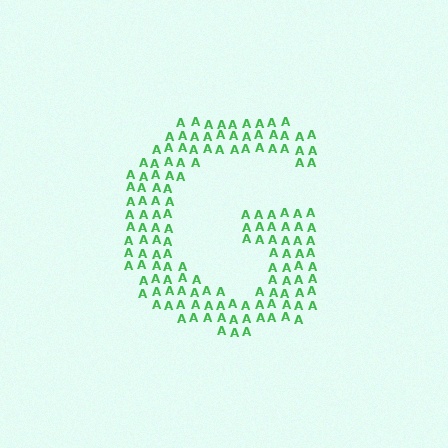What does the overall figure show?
The overall figure shows the letter G.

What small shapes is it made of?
It is made of small letter A's.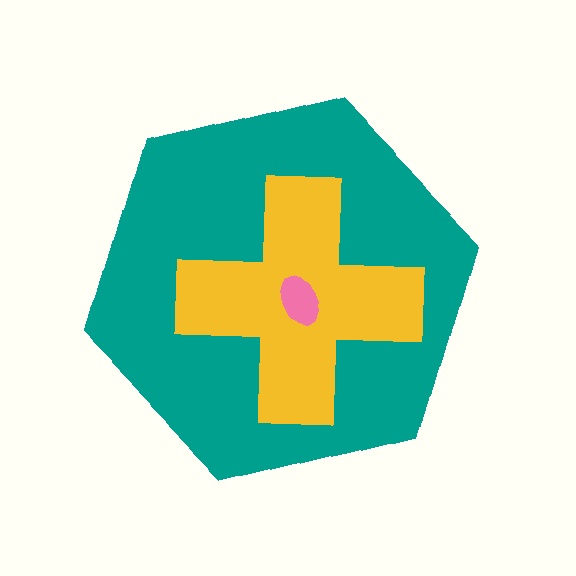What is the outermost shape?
The teal hexagon.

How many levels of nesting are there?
3.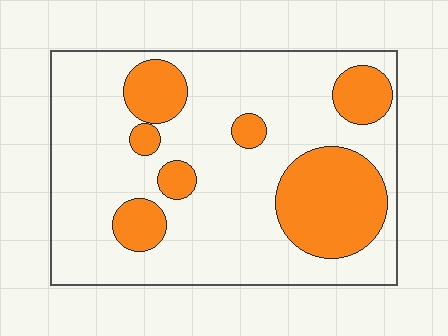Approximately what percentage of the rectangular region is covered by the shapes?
Approximately 25%.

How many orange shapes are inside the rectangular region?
7.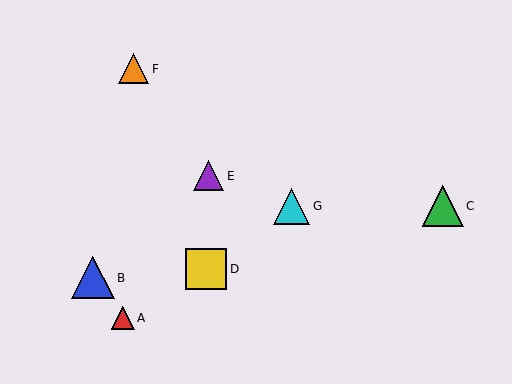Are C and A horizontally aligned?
No, C is at y≈206 and A is at y≈318.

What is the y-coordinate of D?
Object D is at y≈269.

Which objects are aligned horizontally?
Objects C, G are aligned horizontally.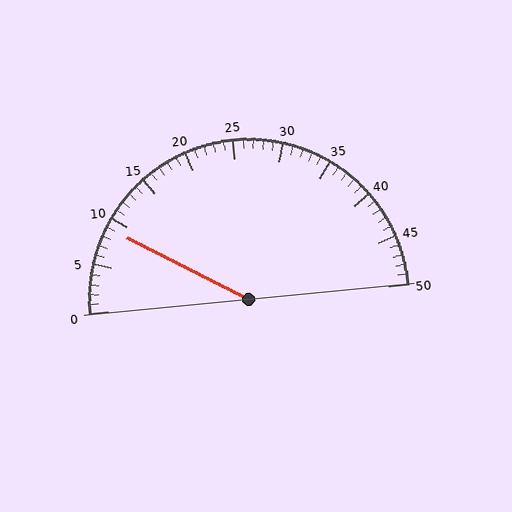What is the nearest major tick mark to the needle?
The nearest major tick mark is 10.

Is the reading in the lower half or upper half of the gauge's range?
The reading is in the lower half of the range (0 to 50).